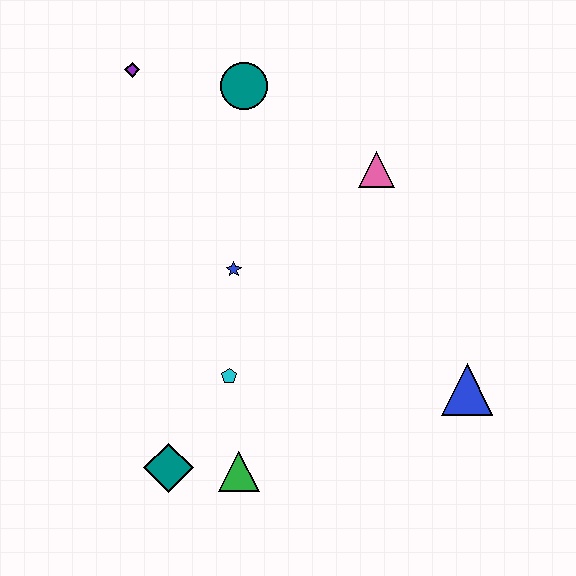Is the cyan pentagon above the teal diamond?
Yes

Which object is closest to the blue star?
The cyan pentagon is closest to the blue star.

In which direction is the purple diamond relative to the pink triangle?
The purple diamond is to the left of the pink triangle.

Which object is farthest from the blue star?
The blue triangle is farthest from the blue star.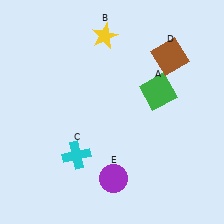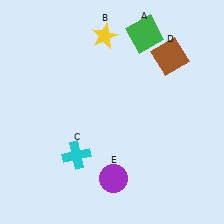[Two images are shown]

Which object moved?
The green square (A) moved up.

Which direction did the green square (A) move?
The green square (A) moved up.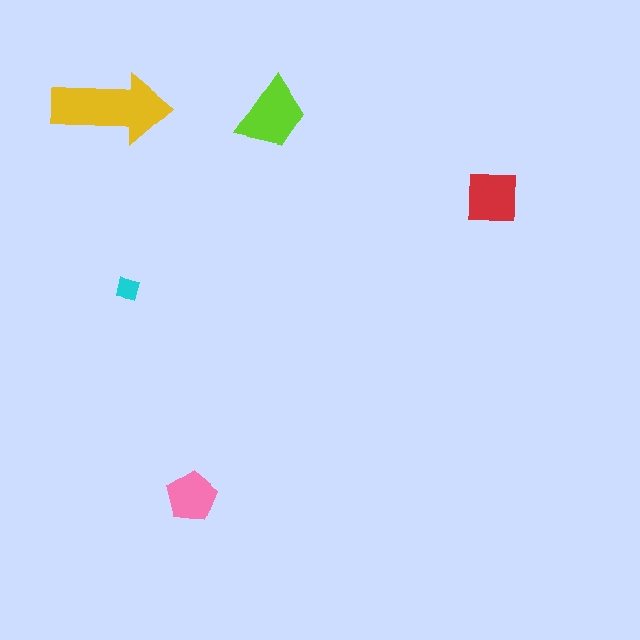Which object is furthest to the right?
The red square is rightmost.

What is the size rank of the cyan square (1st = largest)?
5th.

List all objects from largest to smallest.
The yellow arrow, the lime trapezoid, the red square, the pink pentagon, the cyan square.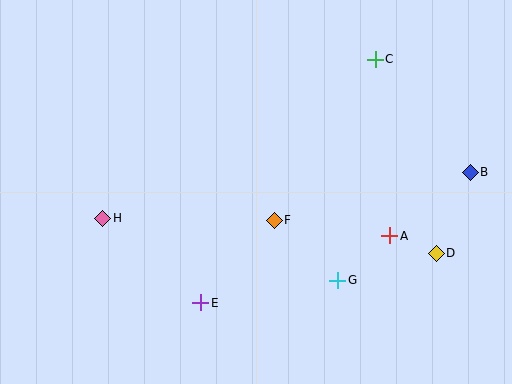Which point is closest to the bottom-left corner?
Point H is closest to the bottom-left corner.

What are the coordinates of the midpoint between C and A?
The midpoint between C and A is at (383, 147).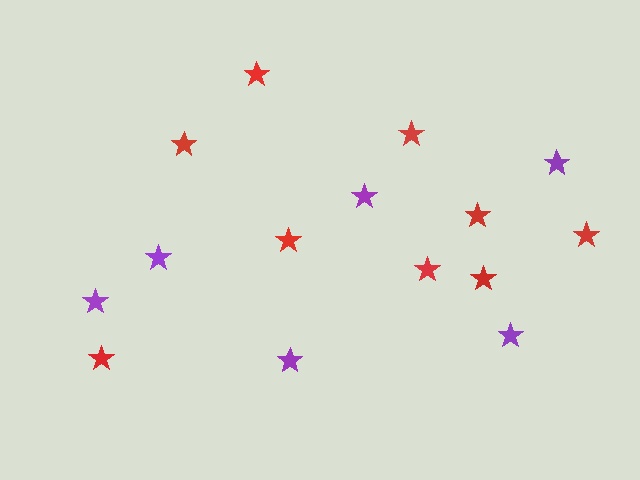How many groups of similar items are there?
There are 2 groups: one group of red stars (9) and one group of purple stars (6).